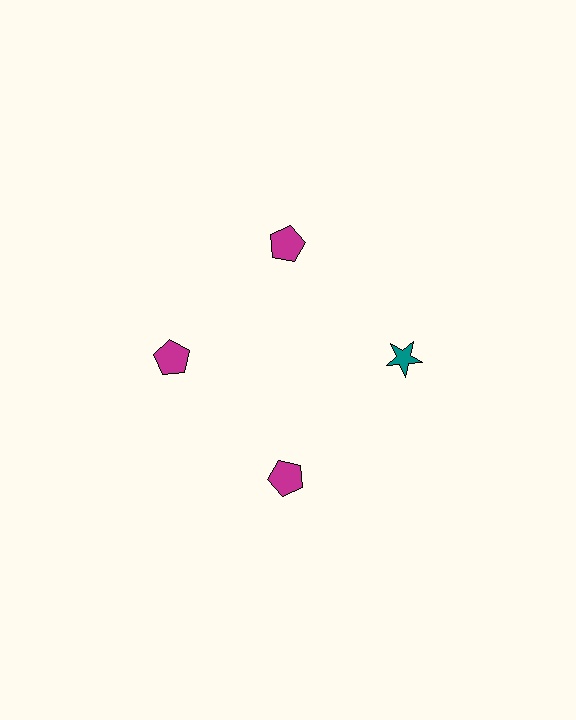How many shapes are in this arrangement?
There are 4 shapes arranged in a ring pattern.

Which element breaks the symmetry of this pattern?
The teal star at roughly the 3 o'clock position breaks the symmetry. All other shapes are magenta pentagons.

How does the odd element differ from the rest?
It differs in both color (teal instead of magenta) and shape (star instead of pentagon).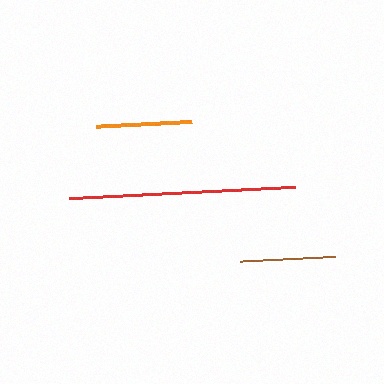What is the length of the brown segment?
The brown segment is approximately 95 pixels long.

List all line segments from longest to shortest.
From longest to shortest: red, orange, brown.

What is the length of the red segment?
The red segment is approximately 226 pixels long.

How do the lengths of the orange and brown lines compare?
The orange and brown lines are approximately the same length.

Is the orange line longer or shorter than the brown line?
The orange line is longer than the brown line.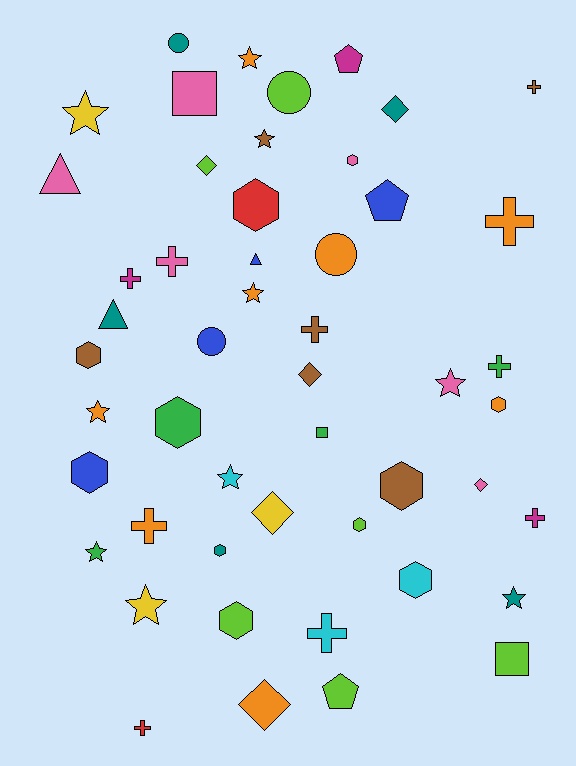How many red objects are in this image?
There are 2 red objects.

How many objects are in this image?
There are 50 objects.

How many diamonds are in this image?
There are 6 diamonds.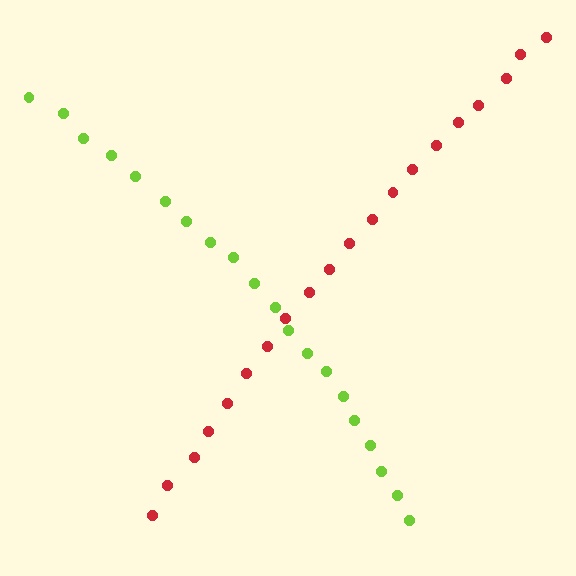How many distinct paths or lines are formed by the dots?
There are 2 distinct paths.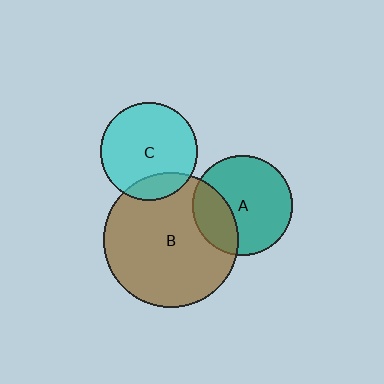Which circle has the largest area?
Circle B (brown).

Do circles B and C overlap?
Yes.